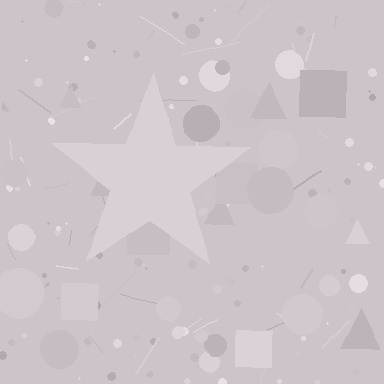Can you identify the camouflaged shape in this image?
The camouflaged shape is a star.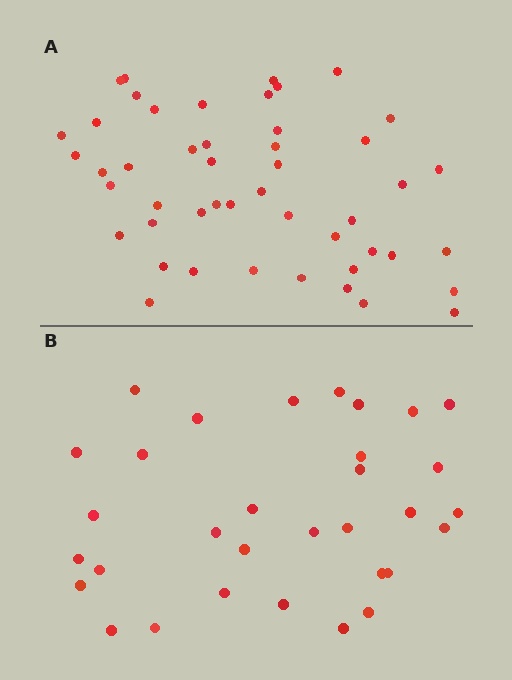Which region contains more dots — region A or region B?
Region A (the top region) has more dots.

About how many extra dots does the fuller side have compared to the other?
Region A has approximately 15 more dots than region B.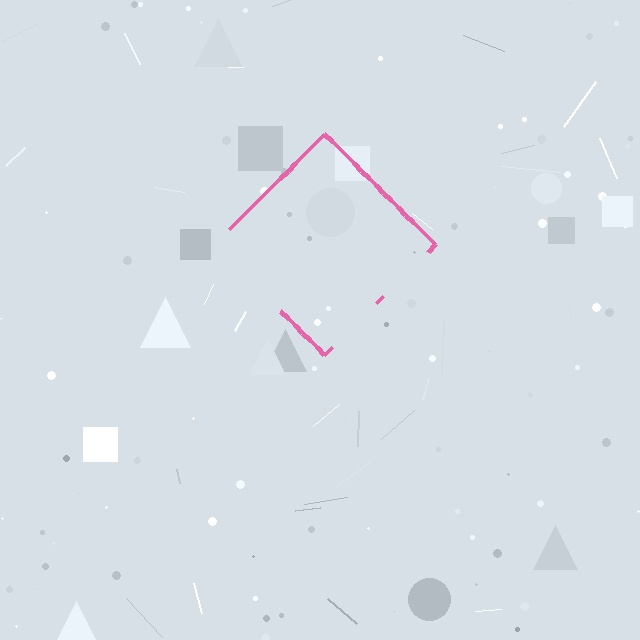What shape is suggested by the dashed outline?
The dashed outline suggests a diamond.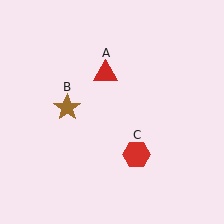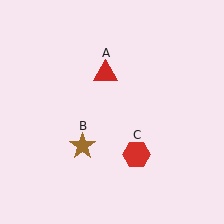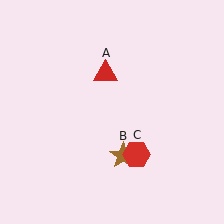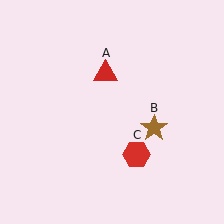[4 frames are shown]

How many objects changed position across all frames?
1 object changed position: brown star (object B).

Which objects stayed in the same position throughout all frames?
Red triangle (object A) and red hexagon (object C) remained stationary.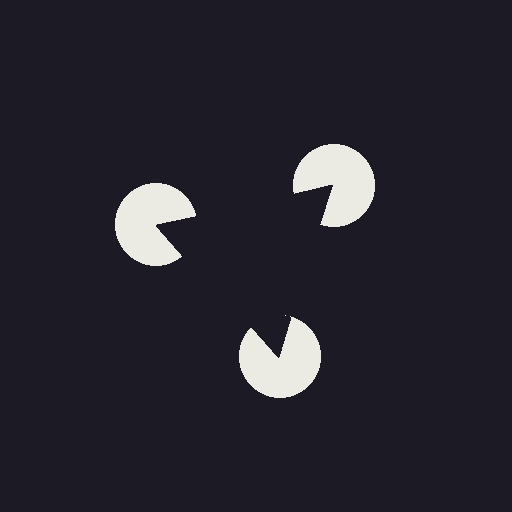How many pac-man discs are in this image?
There are 3 — one at each vertex of the illusory triangle.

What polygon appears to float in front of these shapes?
An illusory triangle — its edges are inferred from the aligned wedge cuts in the pac-man discs, not physically drawn.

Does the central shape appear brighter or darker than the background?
It typically appears slightly darker than the background, even though no actual brightness change is drawn.